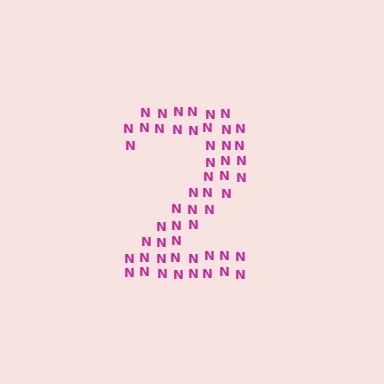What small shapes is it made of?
It is made of small letter N's.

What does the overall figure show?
The overall figure shows the digit 2.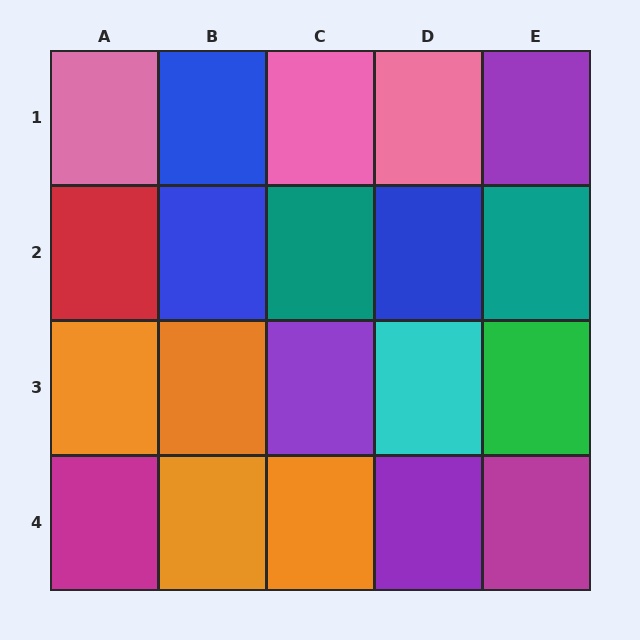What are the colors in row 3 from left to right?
Orange, orange, purple, cyan, green.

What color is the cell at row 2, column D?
Blue.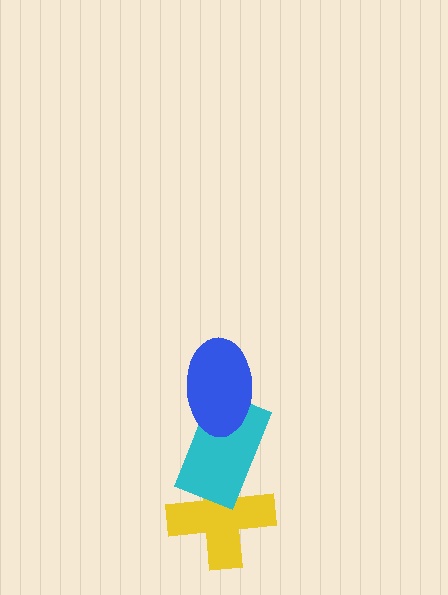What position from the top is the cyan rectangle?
The cyan rectangle is 2nd from the top.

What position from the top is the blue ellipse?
The blue ellipse is 1st from the top.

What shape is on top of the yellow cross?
The cyan rectangle is on top of the yellow cross.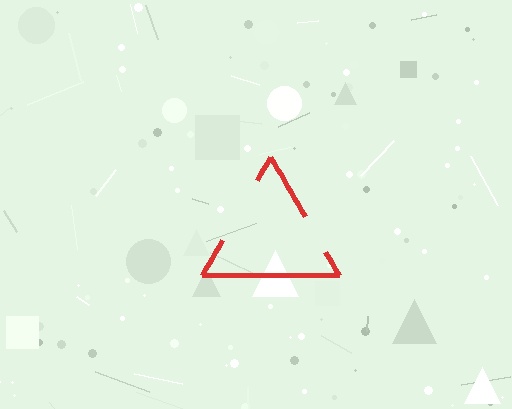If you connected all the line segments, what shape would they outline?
They would outline a triangle.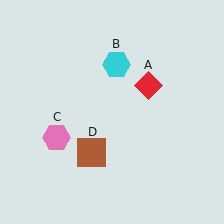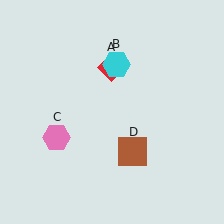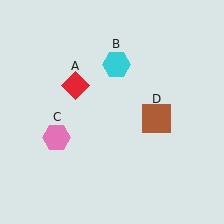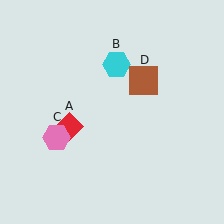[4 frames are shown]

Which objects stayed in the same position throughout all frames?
Cyan hexagon (object B) and pink hexagon (object C) remained stationary.